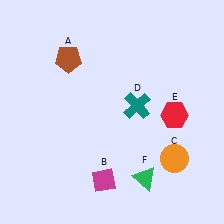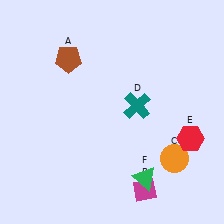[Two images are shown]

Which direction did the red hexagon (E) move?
The red hexagon (E) moved down.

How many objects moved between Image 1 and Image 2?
2 objects moved between the two images.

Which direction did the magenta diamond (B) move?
The magenta diamond (B) moved right.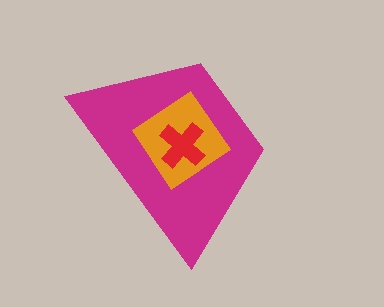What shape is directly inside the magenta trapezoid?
The orange diamond.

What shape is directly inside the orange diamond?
The red cross.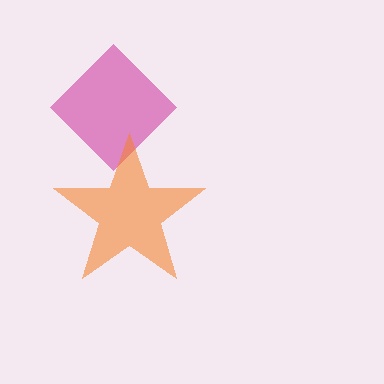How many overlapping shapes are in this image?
There are 2 overlapping shapes in the image.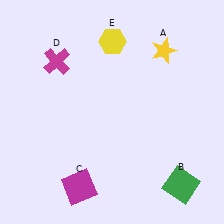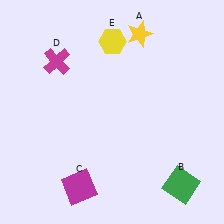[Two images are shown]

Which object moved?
The yellow star (A) moved left.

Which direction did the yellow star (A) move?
The yellow star (A) moved left.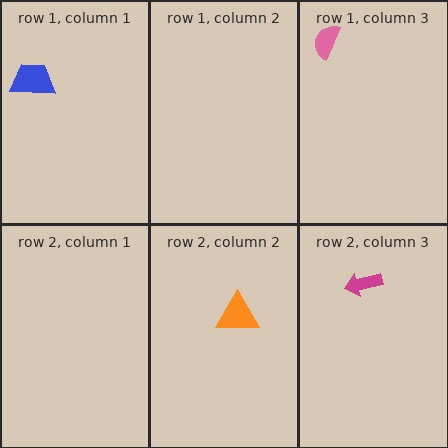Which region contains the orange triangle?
The row 2, column 2 region.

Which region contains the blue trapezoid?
The row 1, column 1 region.